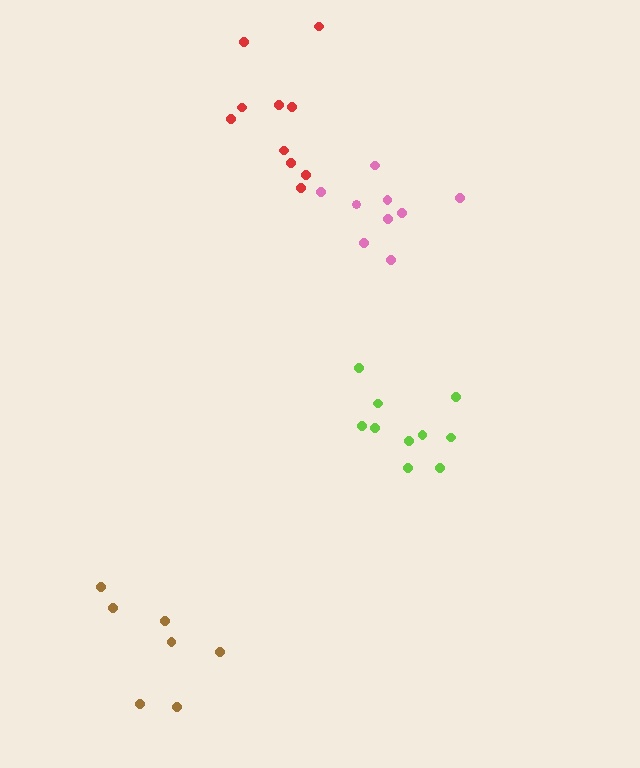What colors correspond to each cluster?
The clusters are colored: red, pink, brown, lime.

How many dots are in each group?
Group 1: 10 dots, Group 2: 9 dots, Group 3: 7 dots, Group 4: 10 dots (36 total).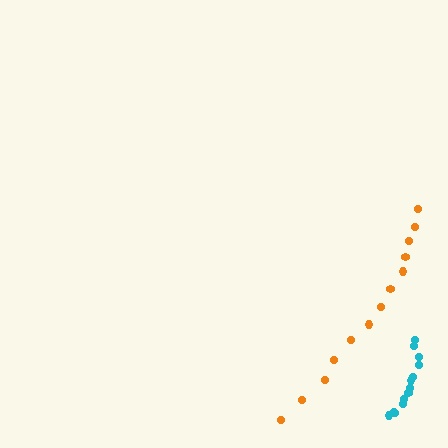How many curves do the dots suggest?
There are 2 distinct paths.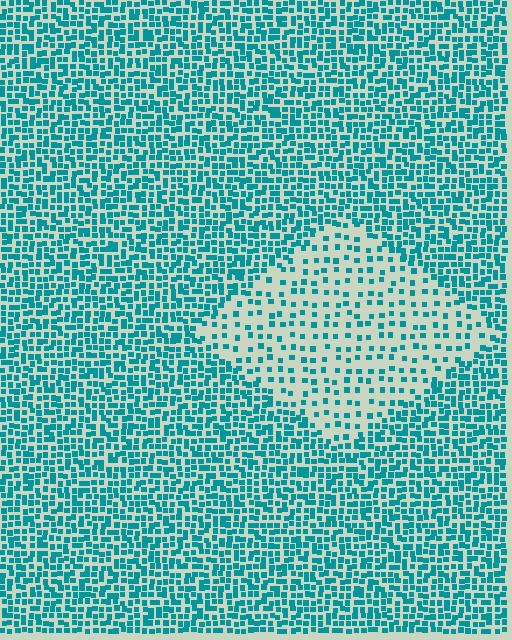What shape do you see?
I see a diamond.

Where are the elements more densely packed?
The elements are more densely packed outside the diamond boundary.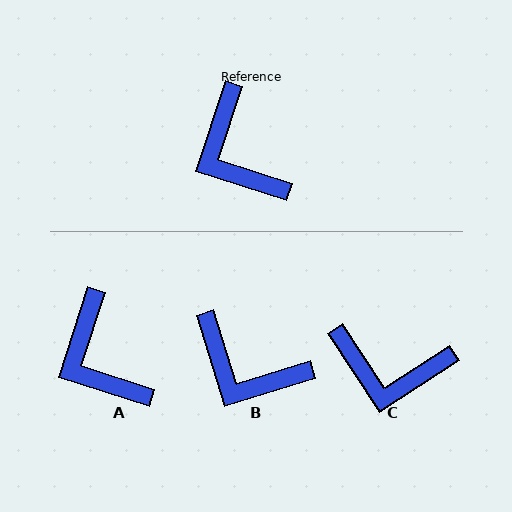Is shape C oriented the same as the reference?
No, it is off by about 51 degrees.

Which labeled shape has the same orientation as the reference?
A.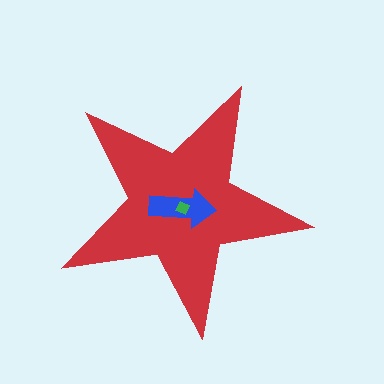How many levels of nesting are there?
3.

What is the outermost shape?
The red star.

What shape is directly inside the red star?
The blue arrow.